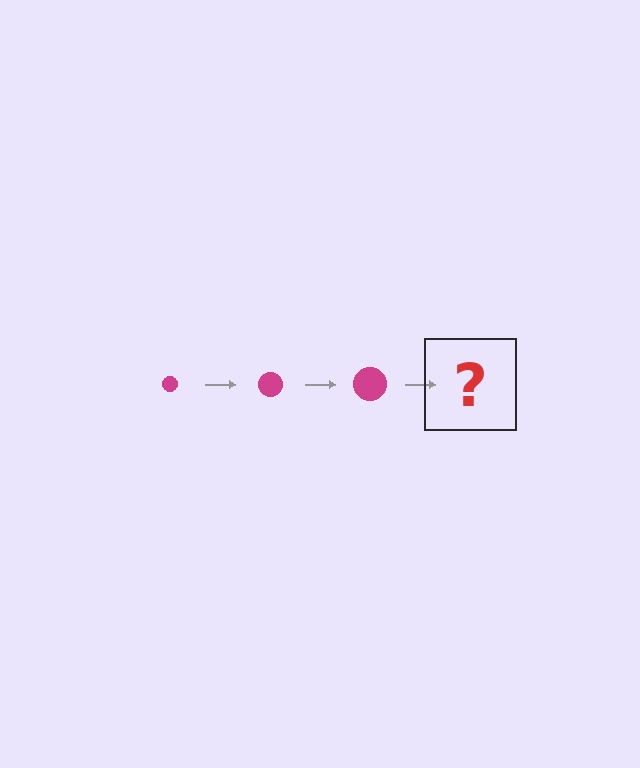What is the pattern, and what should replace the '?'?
The pattern is that the circle gets progressively larger each step. The '?' should be a magenta circle, larger than the previous one.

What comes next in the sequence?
The next element should be a magenta circle, larger than the previous one.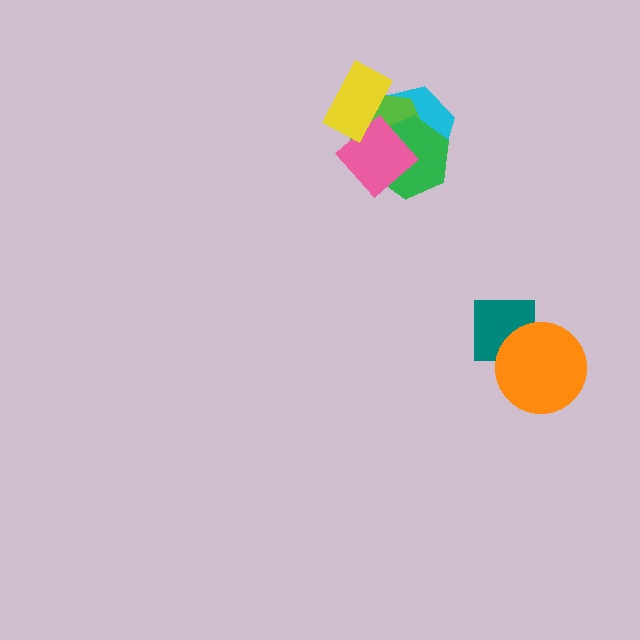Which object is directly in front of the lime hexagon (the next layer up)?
The green hexagon is directly in front of the lime hexagon.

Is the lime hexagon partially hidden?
Yes, it is partially covered by another shape.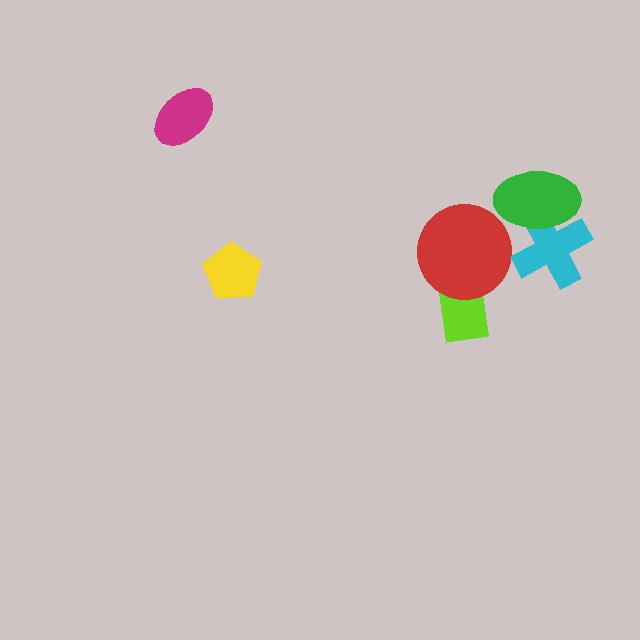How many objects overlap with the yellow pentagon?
0 objects overlap with the yellow pentagon.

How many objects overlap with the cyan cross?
1 object overlaps with the cyan cross.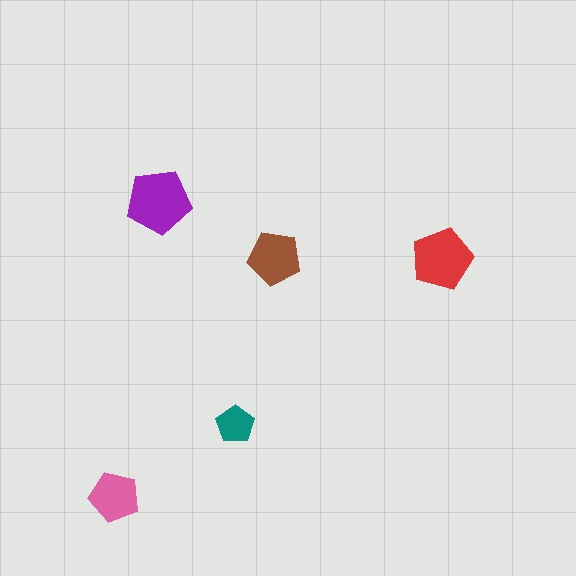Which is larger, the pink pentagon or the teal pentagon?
The pink one.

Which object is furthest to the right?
The red pentagon is rightmost.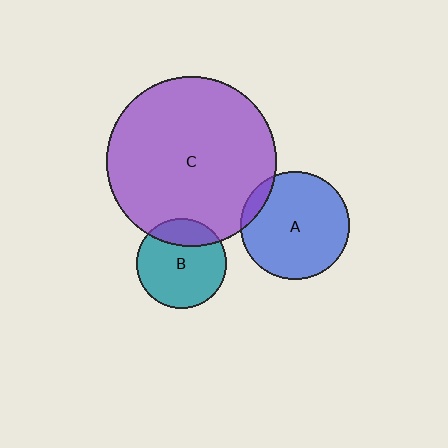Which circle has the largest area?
Circle C (purple).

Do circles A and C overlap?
Yes.